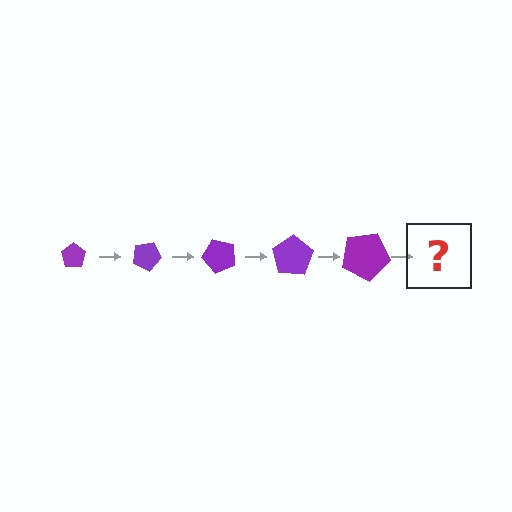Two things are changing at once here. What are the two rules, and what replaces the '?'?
The two rules are that the pentagon grows larger each step and it rotates 25 degrees each step. The '?' should be a pentagon, larger than the previous one and rotated 125 degrees from the start.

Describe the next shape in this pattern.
It should be a pentagon, larger than the previous one and rotated 125 degrees from the start.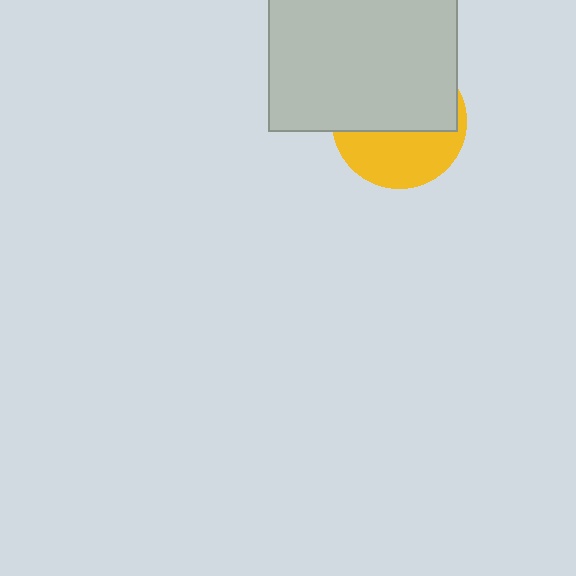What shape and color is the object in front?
The object in front is a light gray rectangle.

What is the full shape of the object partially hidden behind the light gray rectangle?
The partially hidden object is a yellow circle.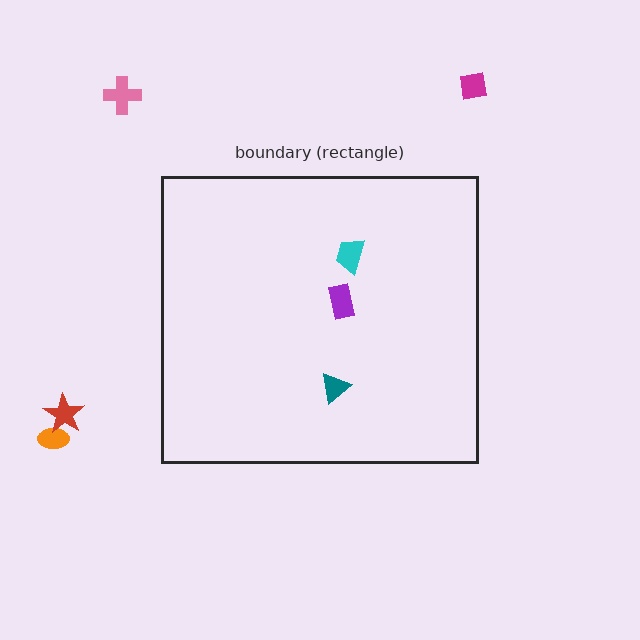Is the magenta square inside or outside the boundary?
Outside.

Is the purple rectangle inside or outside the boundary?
Inside.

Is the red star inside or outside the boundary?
Outside.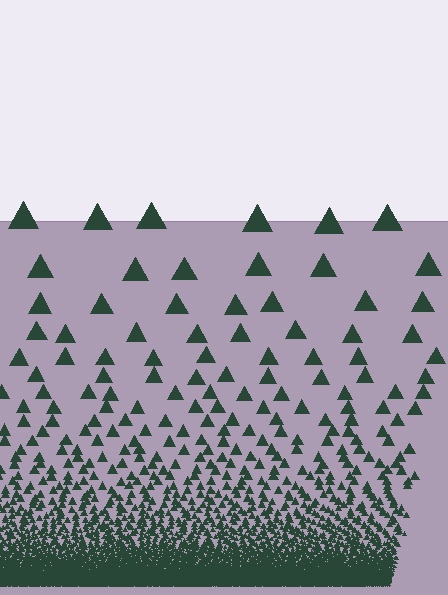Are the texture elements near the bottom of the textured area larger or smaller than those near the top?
Smaller. The gradient is inverted — elements near the bottom are smaller and denser.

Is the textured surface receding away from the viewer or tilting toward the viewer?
The surface appears to tilt toward the viewer. Texture elements get larger and sparser toward the top.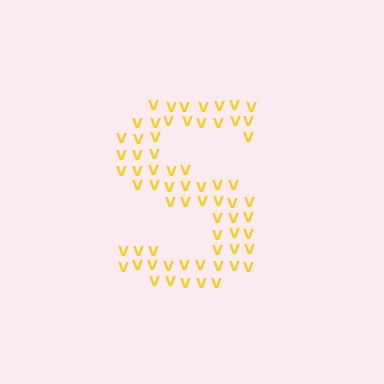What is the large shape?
The large shape is the letter S.